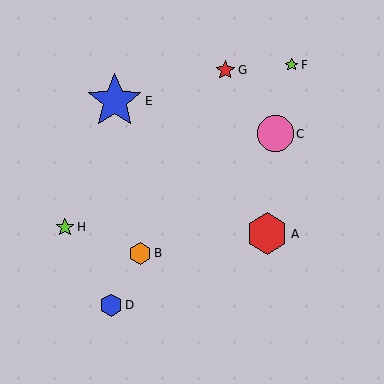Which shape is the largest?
The blue star (labeled E) is the largest.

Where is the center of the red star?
The center of the red star is at (225, 70).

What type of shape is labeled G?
Shape G is a red star.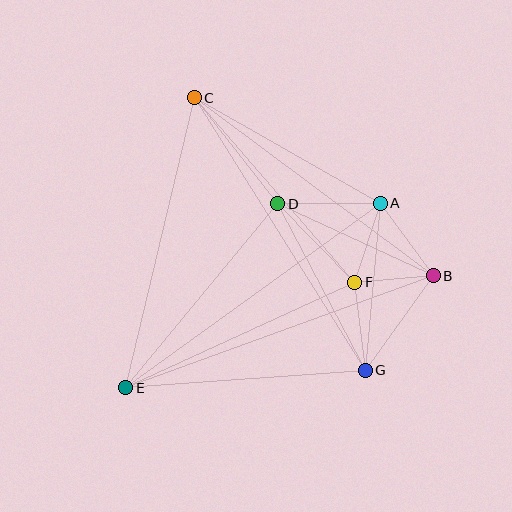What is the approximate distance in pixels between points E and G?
The distance between E and G is approximately 240 pixels.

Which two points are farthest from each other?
Points B and E are farthest from each other.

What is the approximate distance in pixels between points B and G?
The distance between B and G is approximately 116 pixels.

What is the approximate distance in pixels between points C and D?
The distance between C and D is approximately 135 pixels.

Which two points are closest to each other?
Points B and F are closest to each other.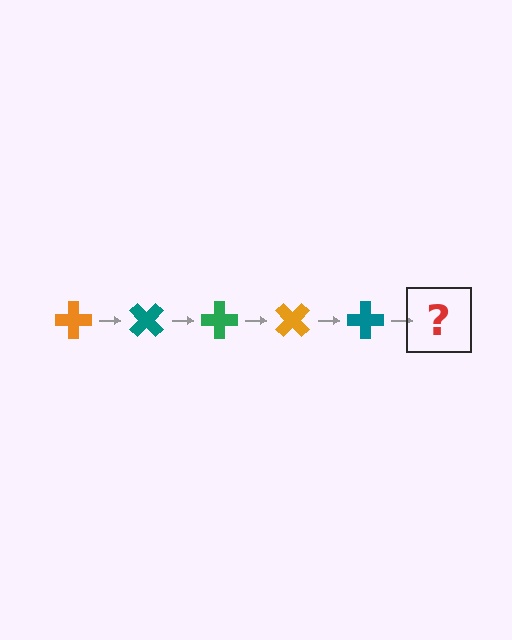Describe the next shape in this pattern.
It should be a green cross, rotated 225 degrees from the start.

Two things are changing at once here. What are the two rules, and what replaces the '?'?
The two rules are that it rotates 45 degrees each step and the color cycles through orange, teal, and green. The '?' should be a green cross, rotated 225 degrees from the start.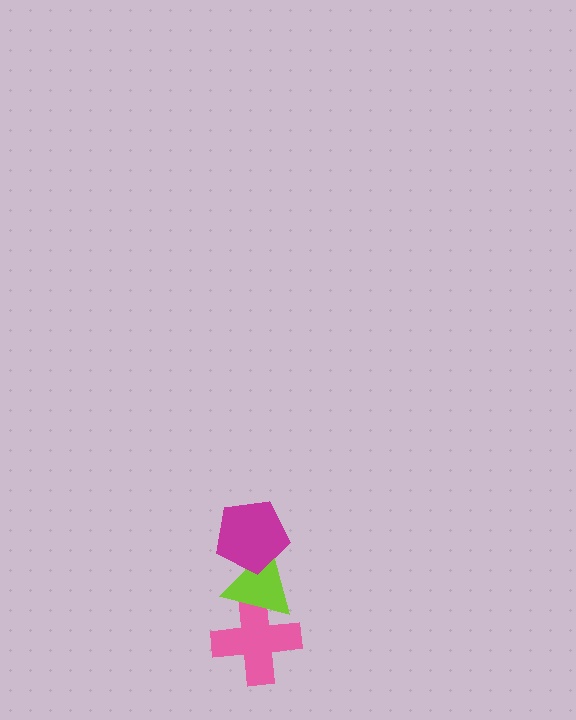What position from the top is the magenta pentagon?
The magenta pentagon is 1st from the top.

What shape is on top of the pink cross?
The lime triangle is on top of the pink cross.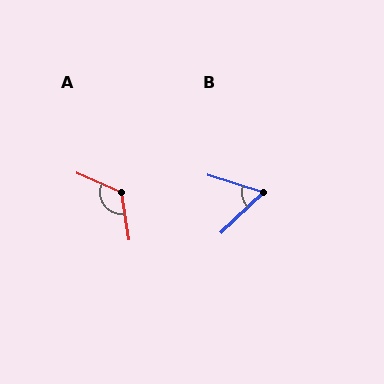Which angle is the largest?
A, at approximately 123 degrees.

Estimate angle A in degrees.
Approximately 123 degrees.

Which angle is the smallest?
B, at approximately 61 degrees.